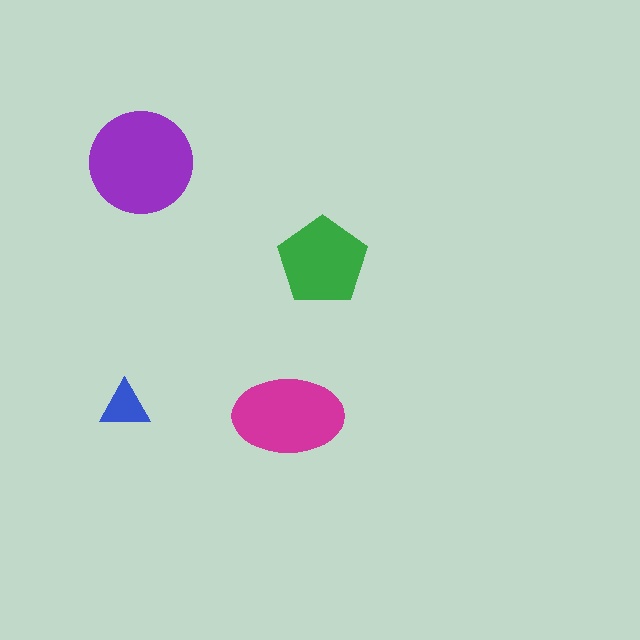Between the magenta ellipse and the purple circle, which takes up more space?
The purple circle.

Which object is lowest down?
The magenta ellipse is bottommost.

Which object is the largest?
The purple circle.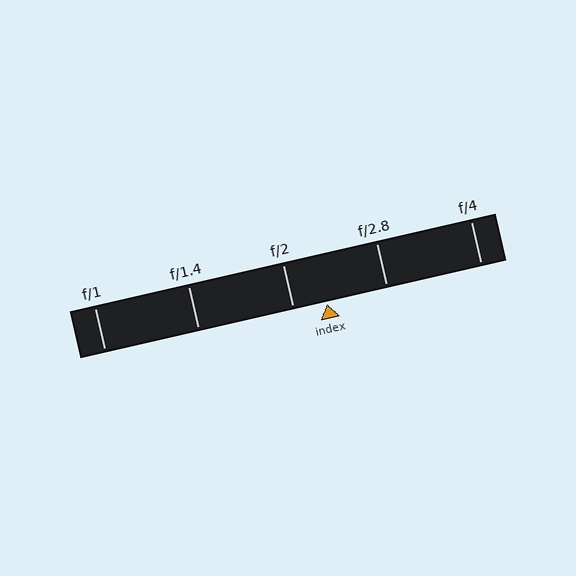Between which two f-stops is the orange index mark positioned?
The index mark is between f/2 and f/2.8.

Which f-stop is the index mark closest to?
The index mark is closest to f/2.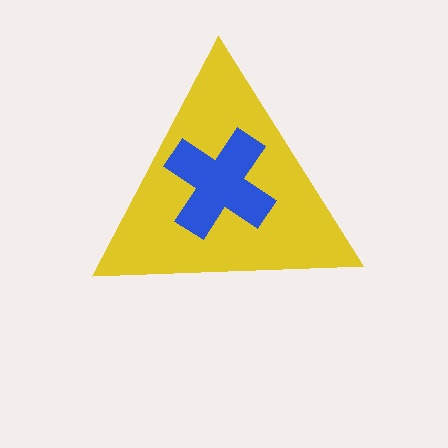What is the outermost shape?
The yellow triangle.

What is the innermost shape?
The blue cross.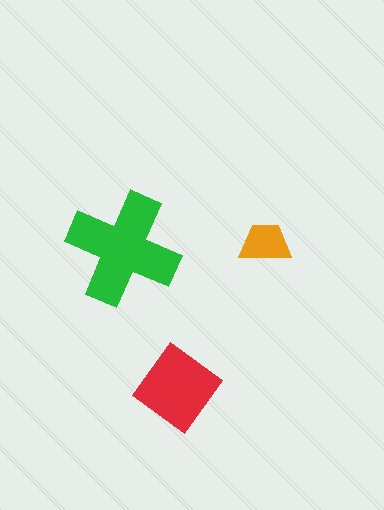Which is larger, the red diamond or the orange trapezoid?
The red diamond.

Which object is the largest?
The green cross.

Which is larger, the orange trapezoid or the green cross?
The green cross.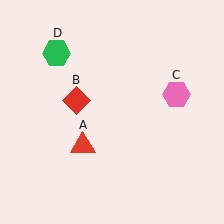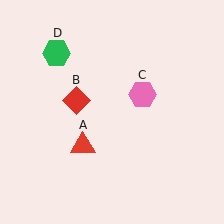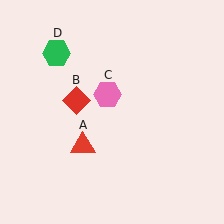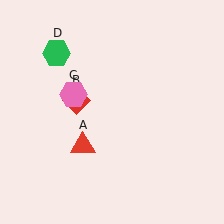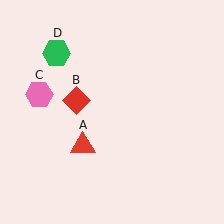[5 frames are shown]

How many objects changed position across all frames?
1 object changed position: pink hexagon (object C).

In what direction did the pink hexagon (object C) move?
The pink hexagon (object C) moved left.